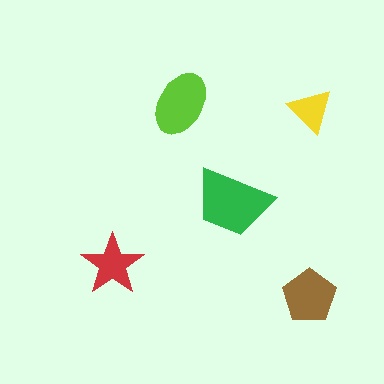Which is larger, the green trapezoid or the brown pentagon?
The green trapezoid.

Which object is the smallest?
The yellow triangle.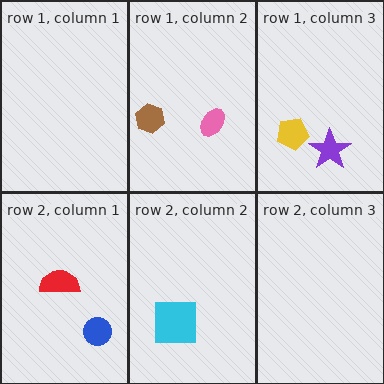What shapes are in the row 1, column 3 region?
The yellow pentagon, the purple star.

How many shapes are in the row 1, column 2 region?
2.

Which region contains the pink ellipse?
The row 1, column 2 region.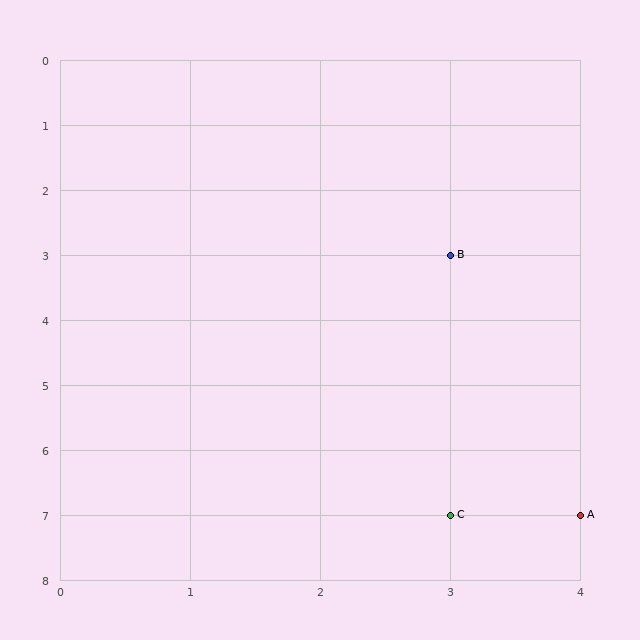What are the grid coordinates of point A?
Point A is at grid coordinates (4, 7).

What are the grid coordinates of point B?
Point B is at grid coordinates (3, 3).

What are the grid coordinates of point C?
Point C is at grid coordinates (3, 7).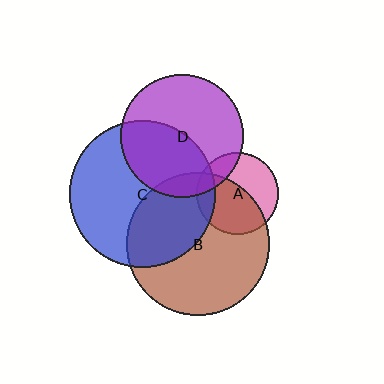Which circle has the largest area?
Circle C (blue).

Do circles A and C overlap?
Yes.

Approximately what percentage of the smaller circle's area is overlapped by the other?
Approximately 15%.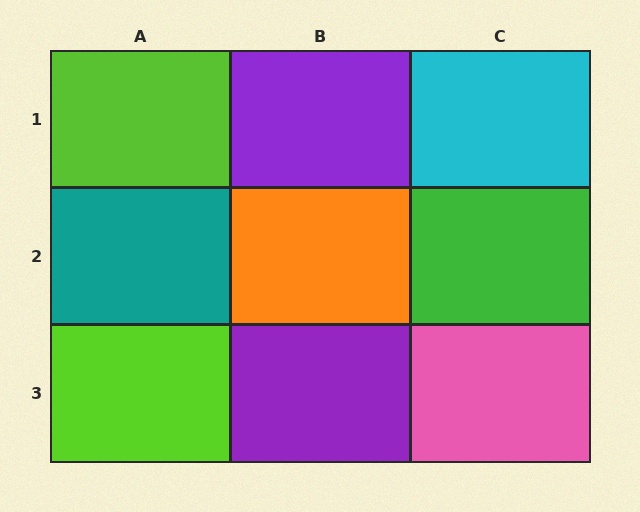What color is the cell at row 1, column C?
Cyan.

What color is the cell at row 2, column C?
Green.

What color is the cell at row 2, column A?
Teal.